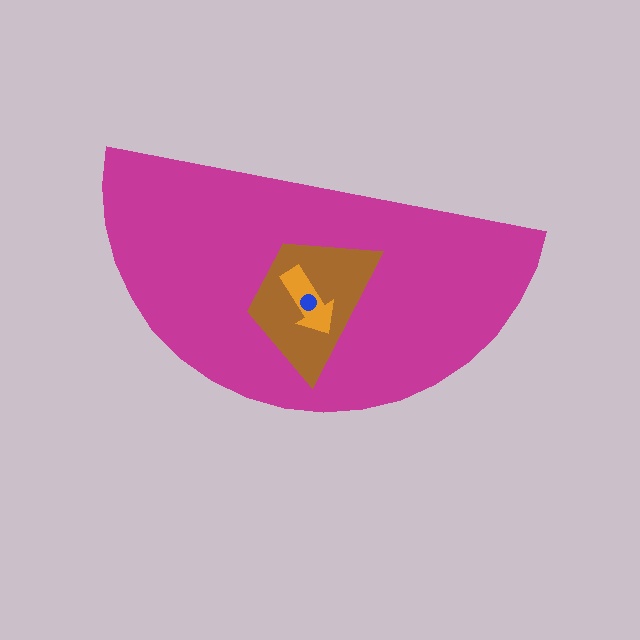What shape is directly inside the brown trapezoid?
The orange arrow.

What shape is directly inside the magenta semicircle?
The brown trapezoid.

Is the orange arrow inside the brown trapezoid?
Yes.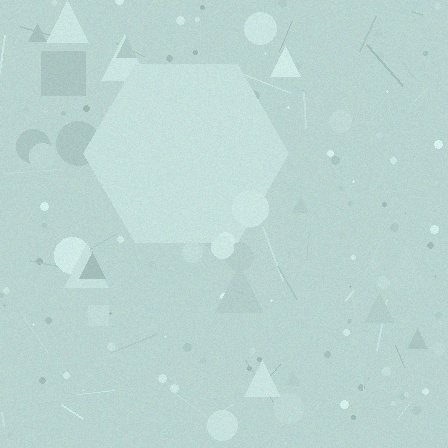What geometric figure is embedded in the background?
A hexagon is embedded in the background.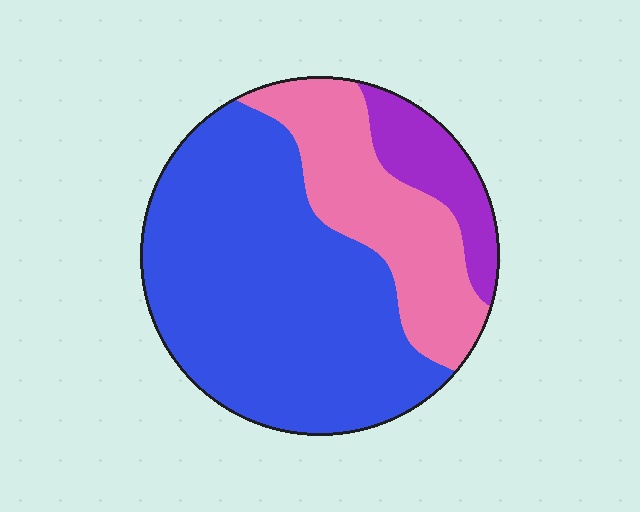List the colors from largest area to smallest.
From largest to smallest: blue, pink, purple.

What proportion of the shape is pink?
Pink covers about 25% of the shape.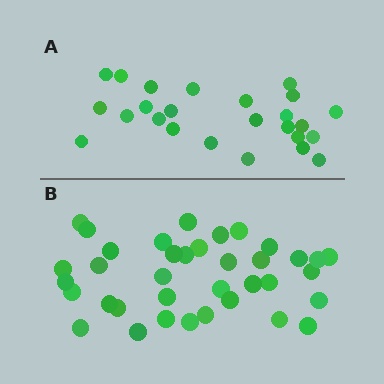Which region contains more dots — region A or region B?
Region B (the bottom region) has more dots.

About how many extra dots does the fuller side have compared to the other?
Region B has roughly 12 or so more dots than region A.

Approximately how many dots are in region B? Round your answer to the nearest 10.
About 40 dots. (The exact count is 37, which rounds to 40.)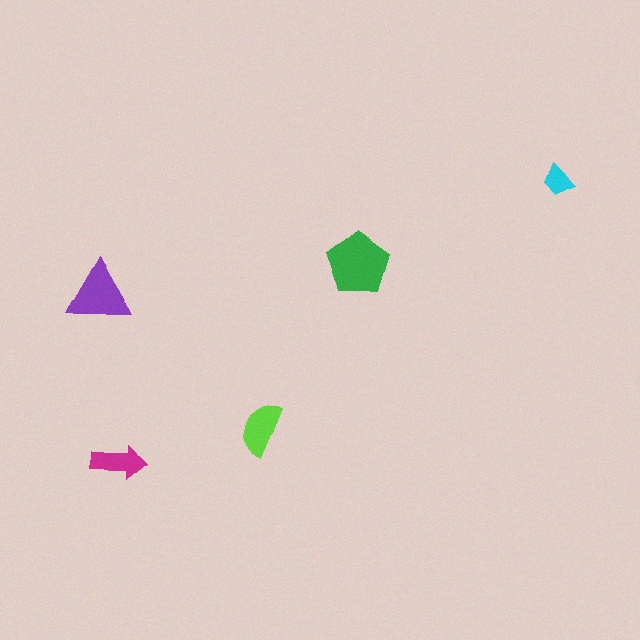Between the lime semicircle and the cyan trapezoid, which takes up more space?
The lime semicircle.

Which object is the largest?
The green pentagon.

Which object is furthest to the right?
The cyan trapezoid is rightmost.